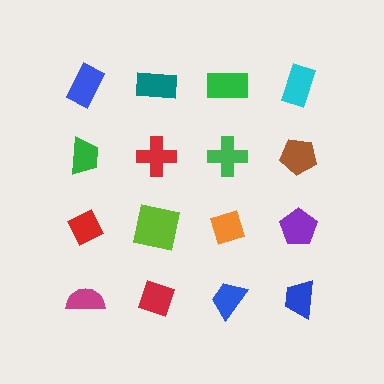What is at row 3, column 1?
A red diamond.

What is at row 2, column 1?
A green trapezoid.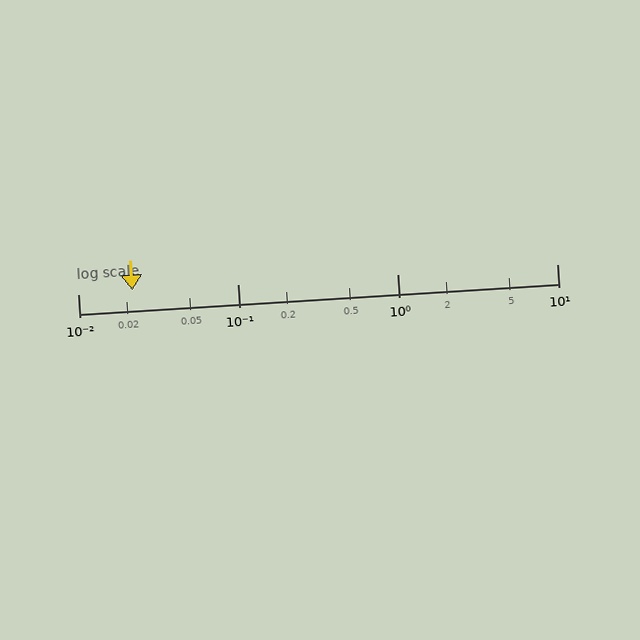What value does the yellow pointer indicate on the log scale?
The pointer indicates approximately 0.022.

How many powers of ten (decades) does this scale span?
The scale spans 3 decades, from 0.01 to 10.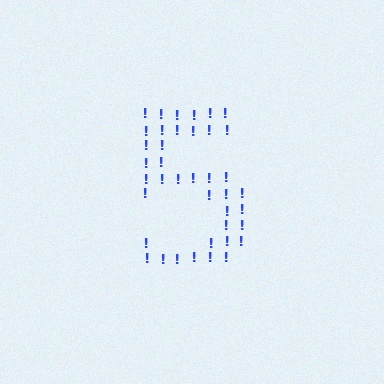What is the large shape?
The large shape is the digit 5.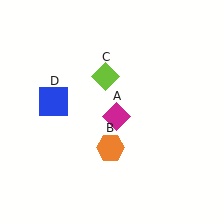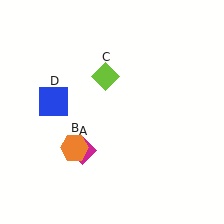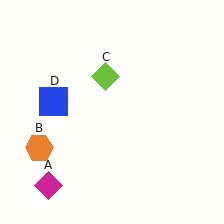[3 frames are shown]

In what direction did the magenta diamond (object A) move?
The magenta diamond (object A) moved down and to the left.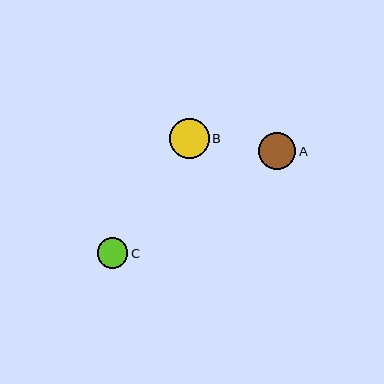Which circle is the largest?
Circle B is the largest with a size of approximately 39 pixels.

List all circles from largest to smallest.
From largest to smallest: B, A, C.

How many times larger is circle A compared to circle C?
Circle A is approximately 1.2 times the size of circle C.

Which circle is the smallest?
Circle C is the smallest with a size of approximately 30 pixels.